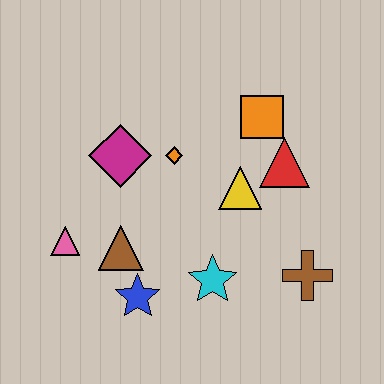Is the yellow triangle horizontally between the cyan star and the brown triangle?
No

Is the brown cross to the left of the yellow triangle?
No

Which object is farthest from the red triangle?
The pink triangle is farthest from the red triangle.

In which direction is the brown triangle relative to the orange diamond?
The brown triangle is below the orange diamond.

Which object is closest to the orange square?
The red triangle is closest to the orange square.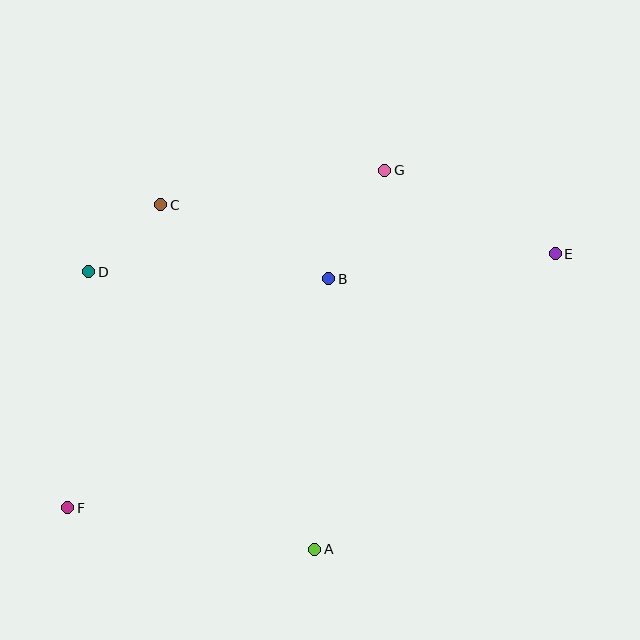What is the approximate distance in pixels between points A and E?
The distance between A and E is approximately 381 pixels.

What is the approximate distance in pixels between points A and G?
The distance between A and G is approximately 385 pixels.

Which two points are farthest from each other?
Points E and F are farthest from each other.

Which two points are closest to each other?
Points C and D are closest to each other.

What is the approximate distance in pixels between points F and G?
The distance between F and G is approximately 463 pixels.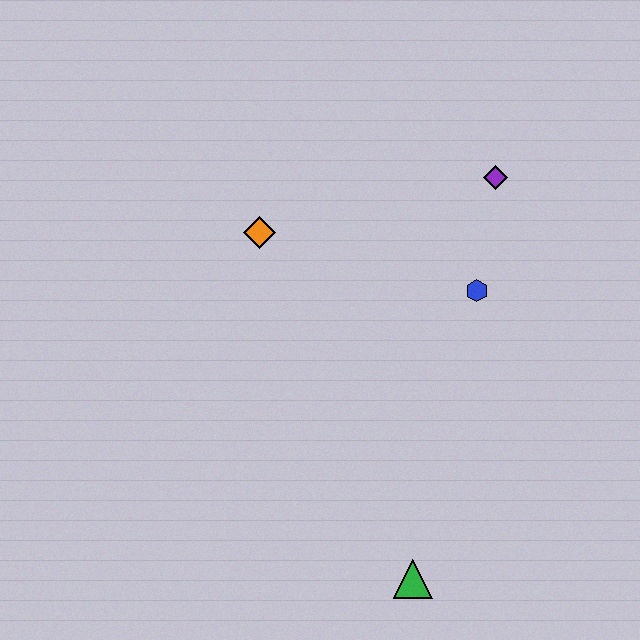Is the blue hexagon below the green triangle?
No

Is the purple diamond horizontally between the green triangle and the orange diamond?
No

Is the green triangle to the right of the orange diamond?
Yes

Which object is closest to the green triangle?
The blue hexagon is closest to the green triangle.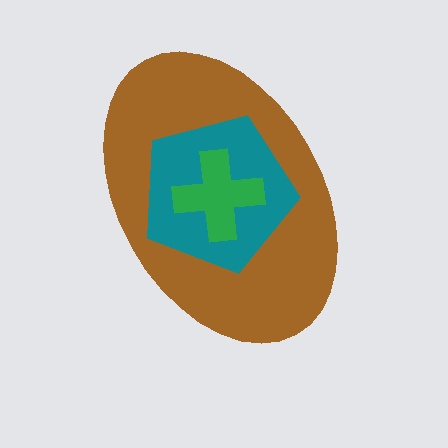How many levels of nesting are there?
3.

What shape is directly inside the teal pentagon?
The green cross.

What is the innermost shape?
The green cross.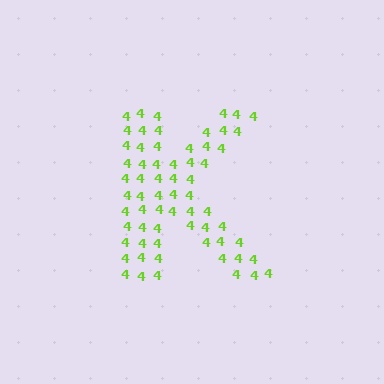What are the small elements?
The small elements are digit 4's.